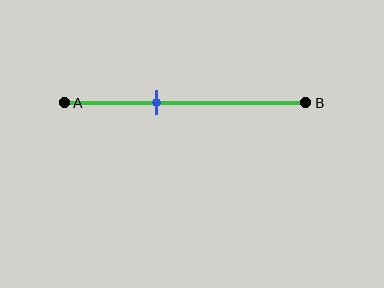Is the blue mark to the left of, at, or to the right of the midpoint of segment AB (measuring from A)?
The blue mark is to the left of the midpoint of segment AB.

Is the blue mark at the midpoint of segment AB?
No, the mark is at about 40% from A, not at the 50% midpoint.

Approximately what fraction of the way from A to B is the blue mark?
The blue mark is approximately 40% of the way from A to B.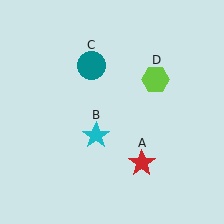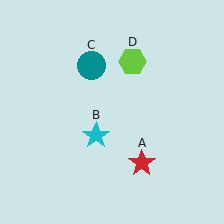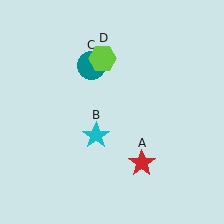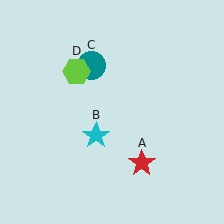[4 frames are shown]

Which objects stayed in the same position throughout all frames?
Red star (object A) and cyan star (object B) and teal circle (object C) remained stationary.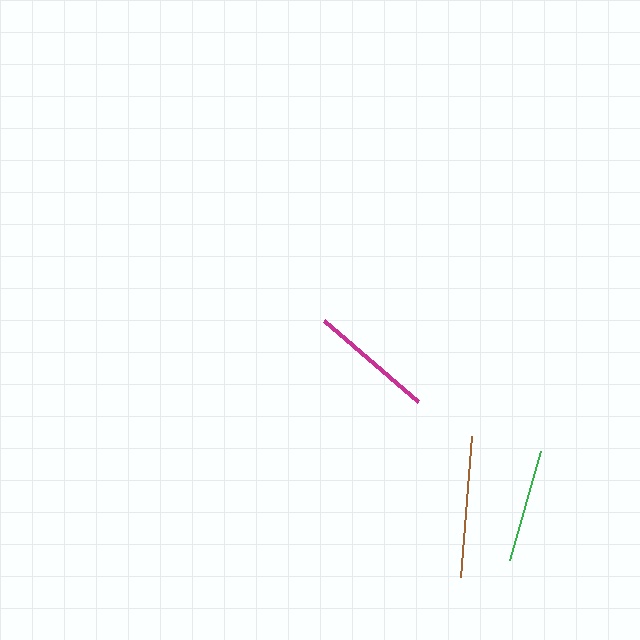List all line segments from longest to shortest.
From longest to shortest: brown, magenta, green.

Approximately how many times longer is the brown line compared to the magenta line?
The brown line is approximately 1.1 times the length of the magenta line.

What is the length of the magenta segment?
The magenta segment is approximately 124 pixels long.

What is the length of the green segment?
The green segment is approximately 113 pixels long.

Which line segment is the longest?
The brown line is the longest at approximately 141 pixels.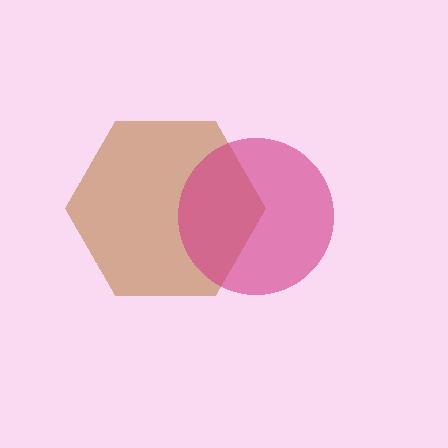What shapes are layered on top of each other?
The layered shapes are: a brown hexagon, a magenta circle.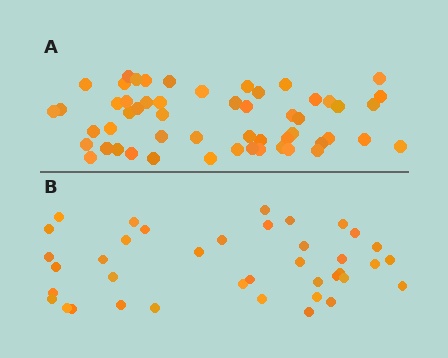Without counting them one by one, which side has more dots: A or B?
Region A (the top region) has more dots.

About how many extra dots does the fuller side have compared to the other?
Region A has approximately 15 more dots than region B.